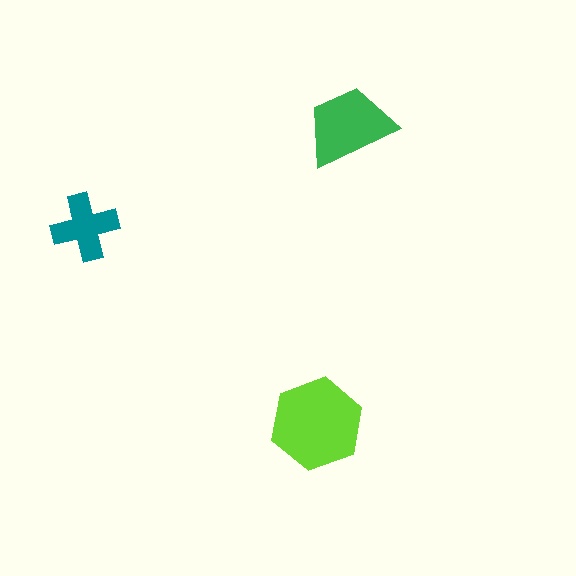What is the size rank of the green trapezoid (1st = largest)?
2nd.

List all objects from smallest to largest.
The teal cross, the green trapezoid, the lime hexagon.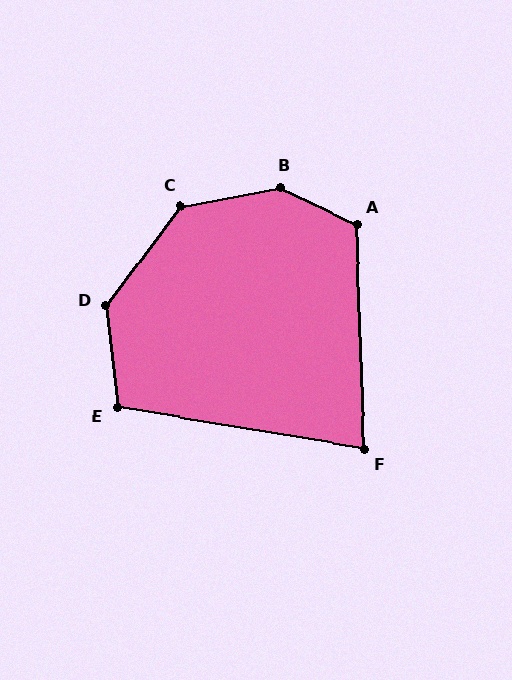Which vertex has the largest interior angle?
B, at approximately 145 degrees.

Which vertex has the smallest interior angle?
F, at approximately 79 degrees.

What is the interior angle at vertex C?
Approximately 137 degrees (obtuse).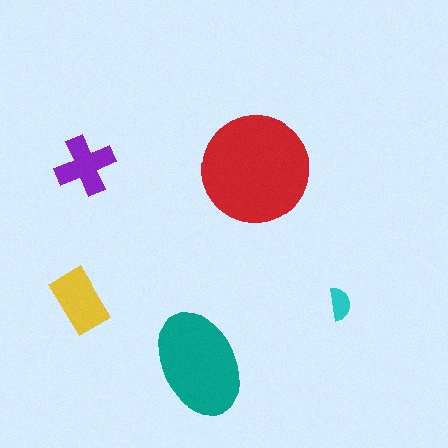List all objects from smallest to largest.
The cyan semicircle, the purple cross, the yellow rectangle, the teal ellipse, the red circle.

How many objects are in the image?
There are 5 objects in the image.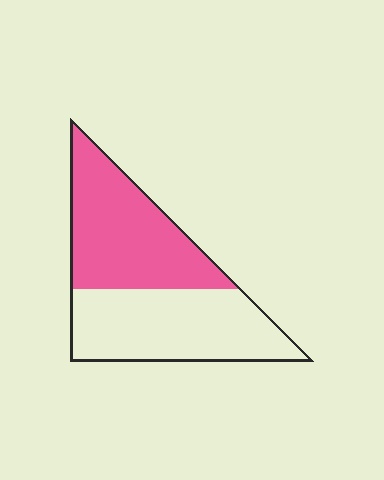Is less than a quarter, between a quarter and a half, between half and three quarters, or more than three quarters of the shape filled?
Between a quarter and a half.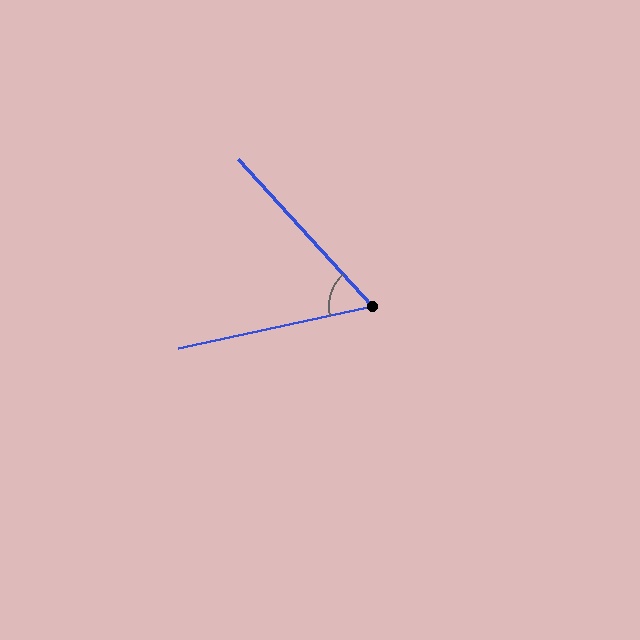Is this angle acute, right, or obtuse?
It is acute.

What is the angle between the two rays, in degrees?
Approximately 60 degrees.